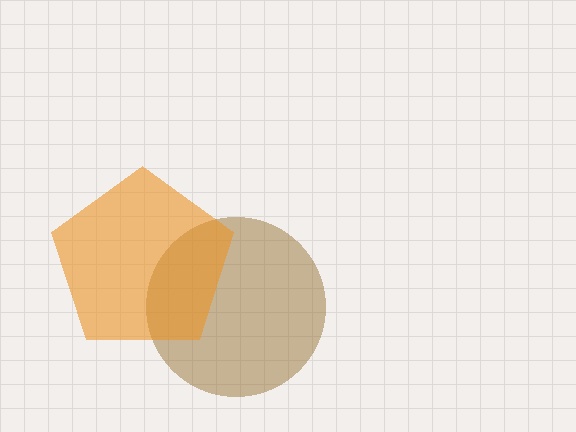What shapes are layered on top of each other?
The layered shapes are: a brown circle, an orange pentagon.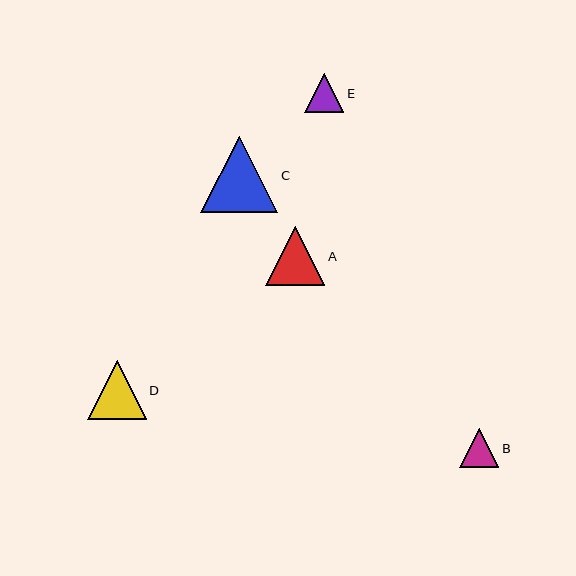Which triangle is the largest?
Triangle C is the largest with a size of approximately 77 pixels.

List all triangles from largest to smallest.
From largest to smallest: C, A, D, B, E.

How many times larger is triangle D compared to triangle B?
Triangle D is approximately 1.5 times the size of triangle B.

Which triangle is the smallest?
Triangle E is the smallest with a size of approximately 39 pixels.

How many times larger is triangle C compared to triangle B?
Triangle C is approximately 2.0 times the size of triangle B.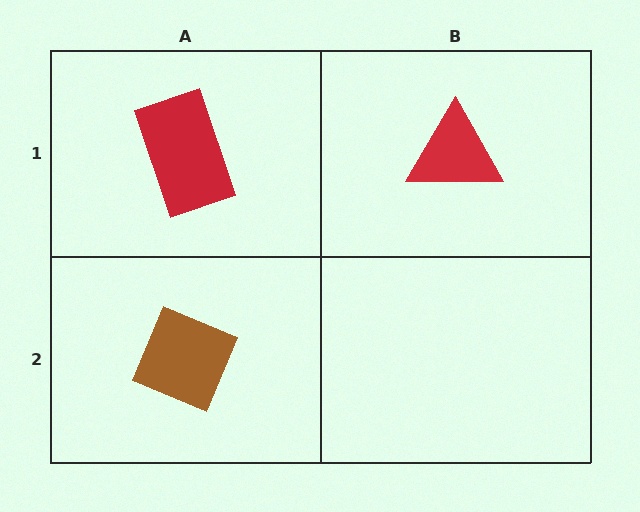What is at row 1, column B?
A red triangle.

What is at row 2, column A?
A brown diamond.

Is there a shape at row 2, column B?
No, that cell is empty.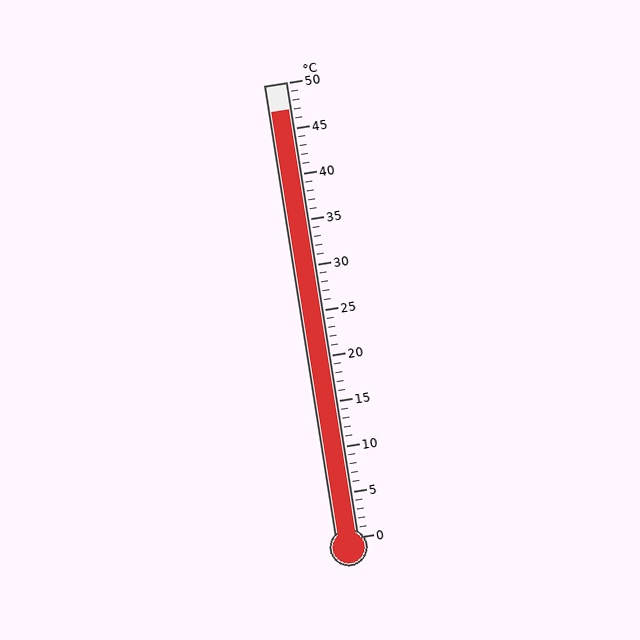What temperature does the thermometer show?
The thermometer shows approximately 47°C.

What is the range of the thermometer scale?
The thermometer scale ranges from 0°C to 50°C.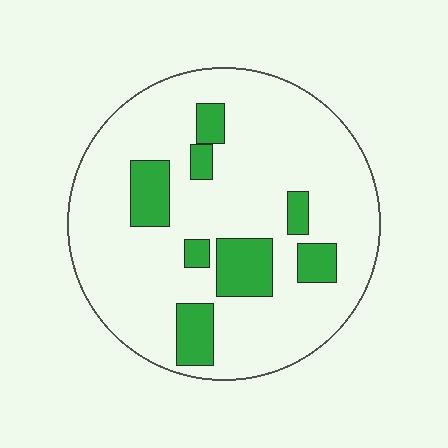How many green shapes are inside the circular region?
8.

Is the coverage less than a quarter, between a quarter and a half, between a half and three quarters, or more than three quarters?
Less than a quarter.